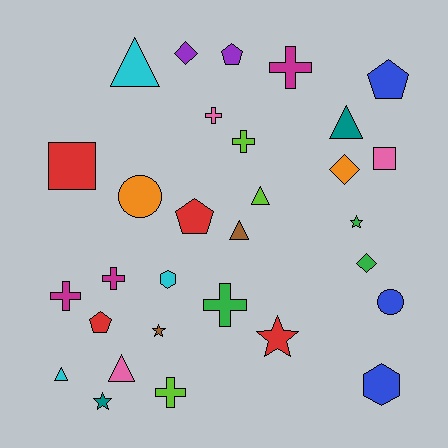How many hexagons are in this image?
There are 2 hexagons.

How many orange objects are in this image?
There are 2 orange objects.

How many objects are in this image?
There are 30 objects.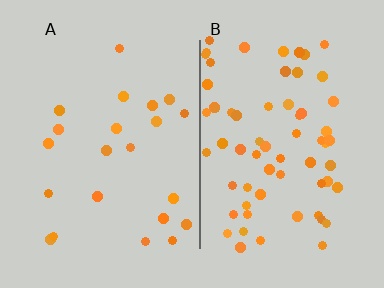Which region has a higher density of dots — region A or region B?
B (the right).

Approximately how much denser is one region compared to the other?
Approximately 3.1× — region B over region A.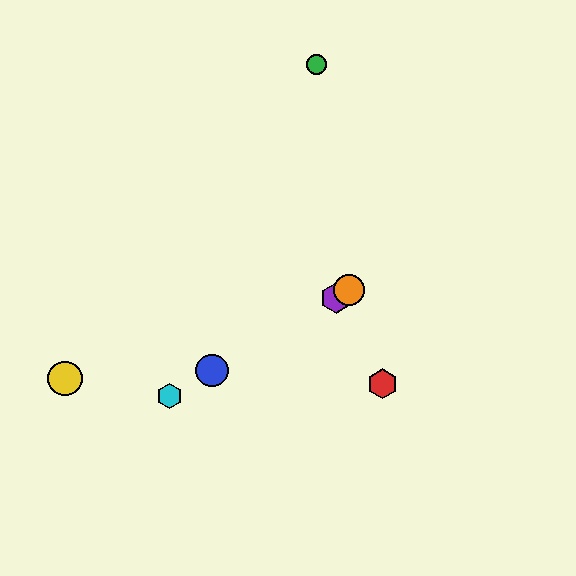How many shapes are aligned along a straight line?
4 shapes (the blue circle, the purple hexagon, the orange circle, the cyan hexagon) are aligned along a straight line.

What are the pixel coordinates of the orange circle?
The orange circle is at (349, 290).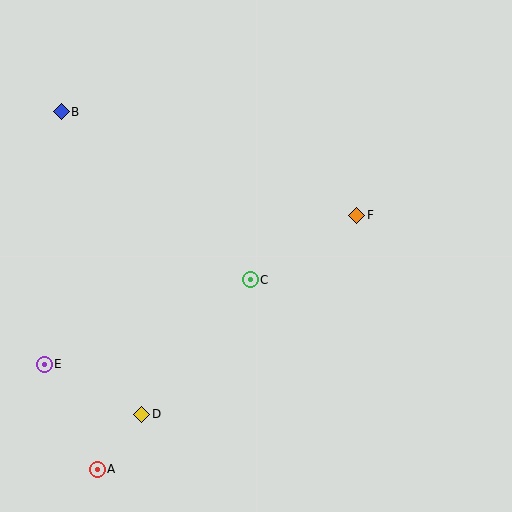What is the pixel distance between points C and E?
The distance between C and E is 223 pixels.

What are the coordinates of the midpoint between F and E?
The midpoint between F and E is at (201, 290).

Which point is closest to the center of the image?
Point C at (250, 280) is closest to the center.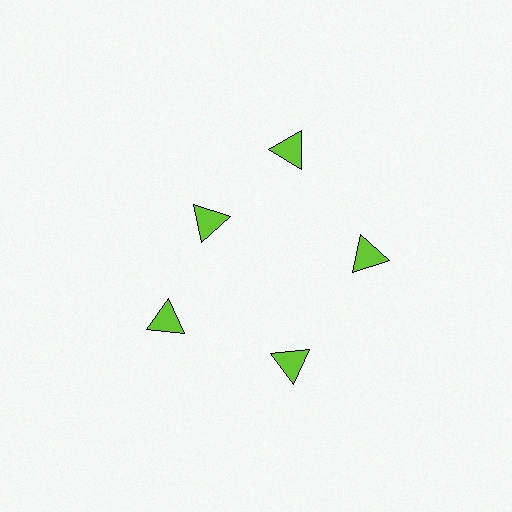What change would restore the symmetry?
The symmetry would be restored by moving it outward, back onto the ring so that all 5 triangles sit at equal angles and equal distance from the center.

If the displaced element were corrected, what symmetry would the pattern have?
It would have 5-fold rotational symmetry — the pattern would map onto itself every 72 degrees.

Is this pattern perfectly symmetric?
No. The 5 lime triangles are arranged in a ring, but one element near the 10 o'clock position is pulled inward toward the center, breaking the 5-fold rotational symmetry.